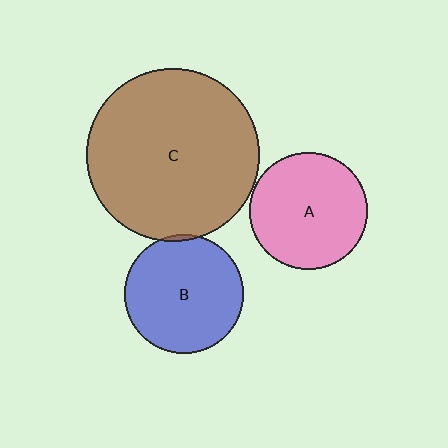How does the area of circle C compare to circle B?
Approximately 2.1 times.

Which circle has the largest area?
Circle C (brown).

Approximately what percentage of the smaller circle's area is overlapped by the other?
Approximately 5%.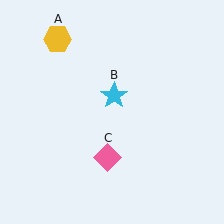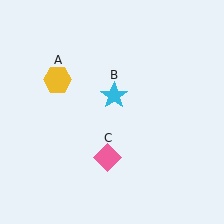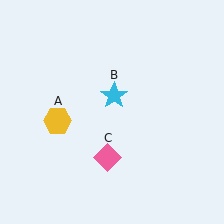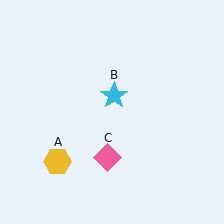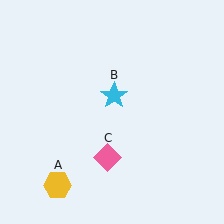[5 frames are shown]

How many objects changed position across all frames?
1 object changed position: yellow hexagon (object A).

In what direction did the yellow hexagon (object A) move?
The yellow hexagon (object A) moved down.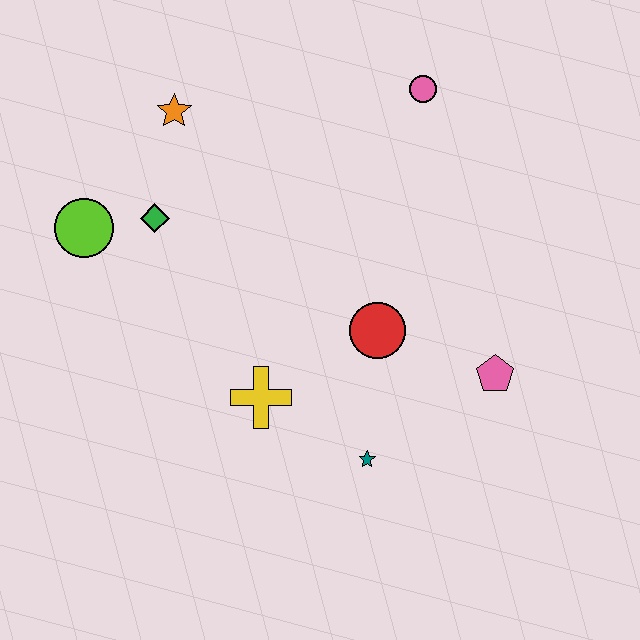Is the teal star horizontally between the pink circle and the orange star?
Yes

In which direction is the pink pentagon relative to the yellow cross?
The pink pentagon is to the right of the yellow cross.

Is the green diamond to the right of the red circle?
No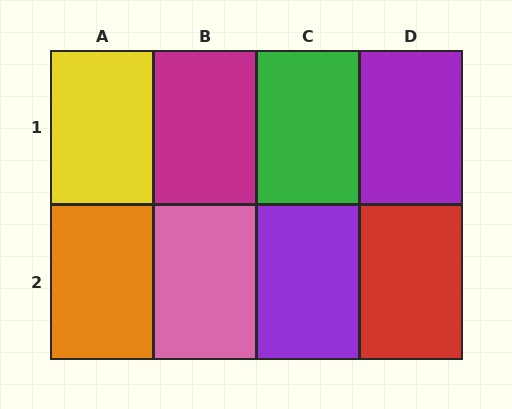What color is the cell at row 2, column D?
Red.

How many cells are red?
1 cell is red.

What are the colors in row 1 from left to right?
Yellow, magenta, green, purple.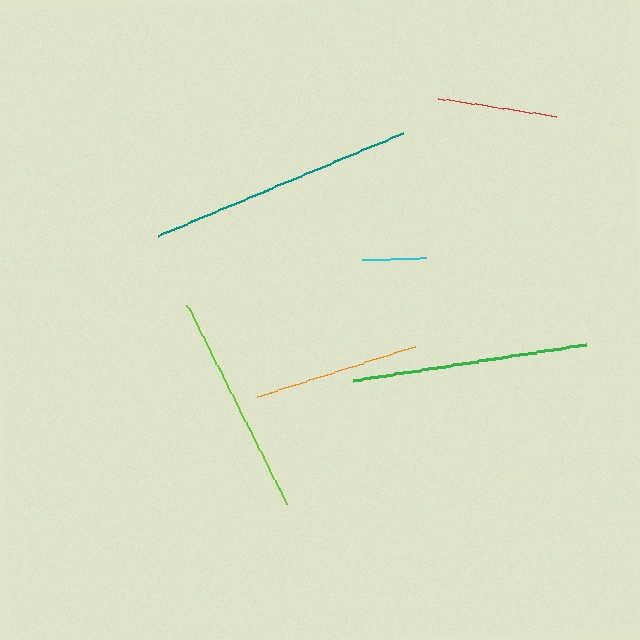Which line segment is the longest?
The teal line is the longest at approximately 264 pixels.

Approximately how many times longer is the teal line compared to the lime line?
The teal line is approximately 1.2 times the length of the lime line.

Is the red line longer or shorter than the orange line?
The orange line is longer than the red line.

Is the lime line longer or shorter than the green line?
The green line is longer than the lime line.